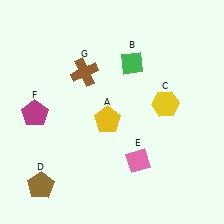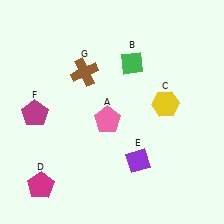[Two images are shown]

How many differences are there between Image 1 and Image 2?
There are 3 differences between the two images.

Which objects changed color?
A changed from yellow to pink. D changed from brown to magenta. E changed from pink to purple.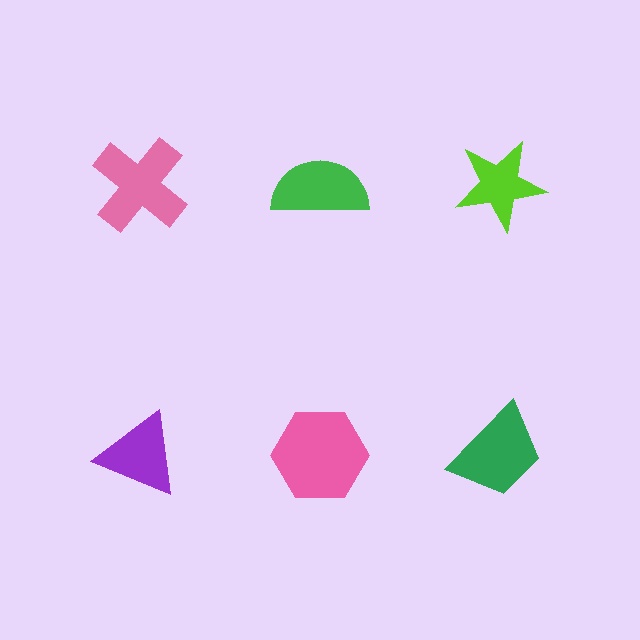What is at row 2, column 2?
A pink hexagon.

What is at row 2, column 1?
A purple triangle.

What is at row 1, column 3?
A lime star.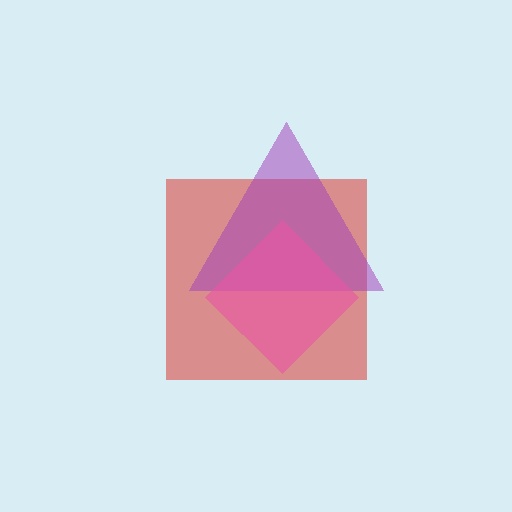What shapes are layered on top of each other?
The layered shapes are: a red square, a purple triangle, a pink diamond.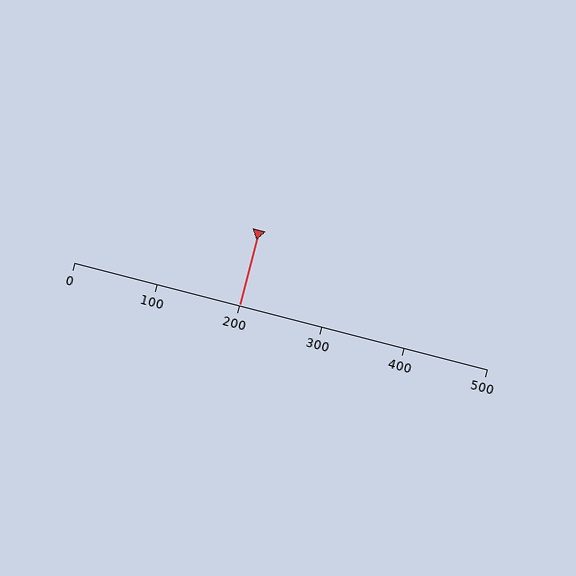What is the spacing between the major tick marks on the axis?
The major ticks are spaced 100 apart.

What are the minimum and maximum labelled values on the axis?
The axis runs from 0 to 500.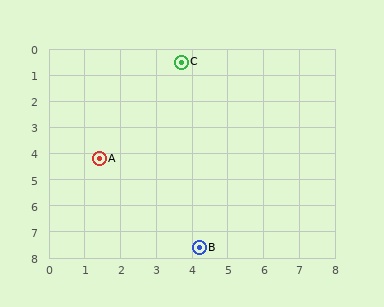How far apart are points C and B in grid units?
Points C and B are about 7.1 grid units apart.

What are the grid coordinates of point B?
Point B is at approximately (4.2, 7.6).